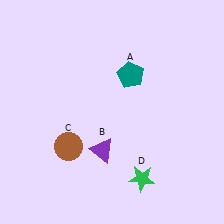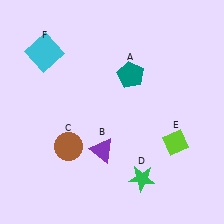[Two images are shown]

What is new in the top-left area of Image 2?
A cyan square (F) was added in the top-left area of Image 2.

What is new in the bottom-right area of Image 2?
A lime diamond (E) was added in the bottom-right area of Image 2.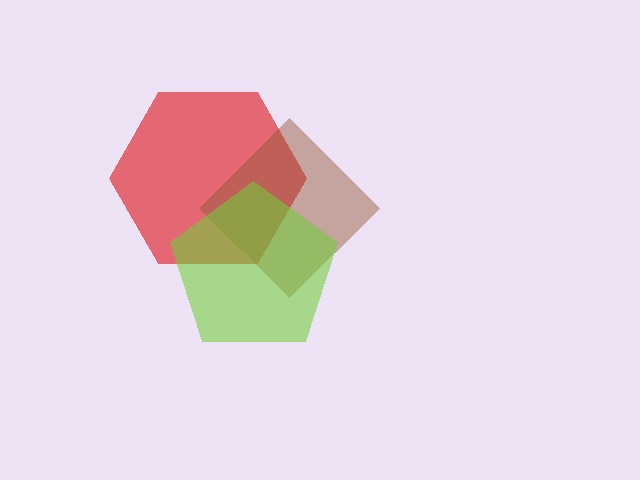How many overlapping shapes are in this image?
There are 3 overlapping shapes in the image.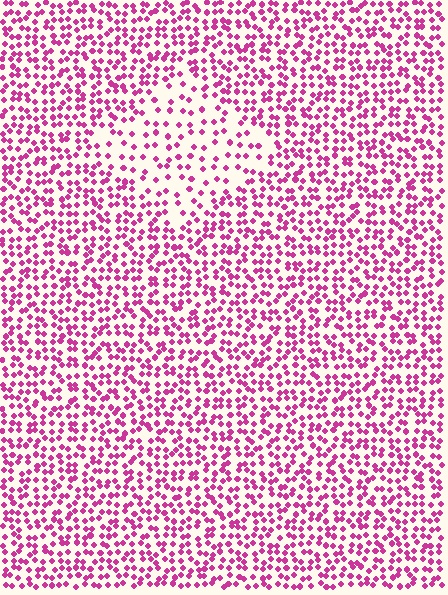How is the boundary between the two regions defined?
The boundary is defined by a change in element density (approximately 2.1x ratio). All elements are the same color, size, and shape.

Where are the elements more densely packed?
The elements are more densely packed outside the diamond boundary.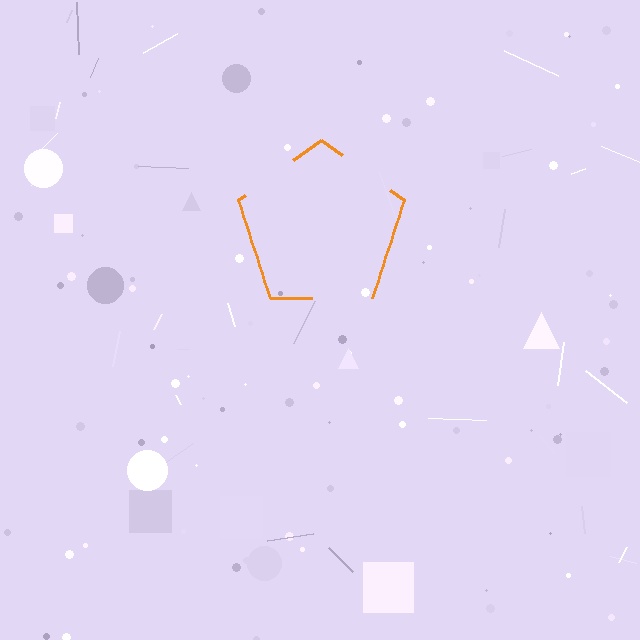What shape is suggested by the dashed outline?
The dashed outline suggests a pentagon.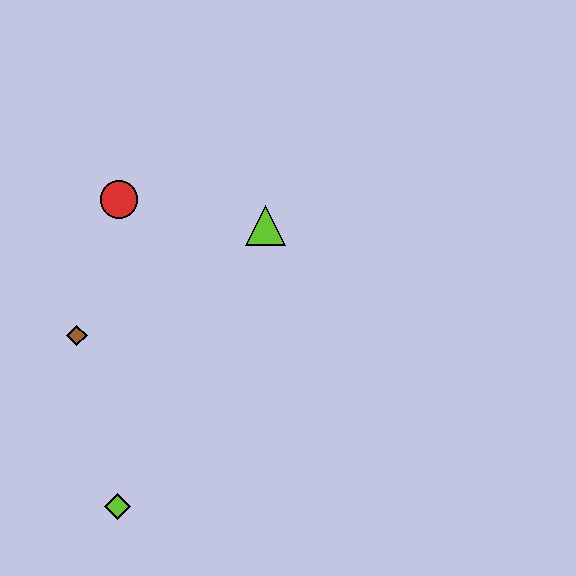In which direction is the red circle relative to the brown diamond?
The red circle is above the brown diamond.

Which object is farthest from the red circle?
The lime diamond is farthest from the red circle.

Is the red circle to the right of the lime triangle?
No